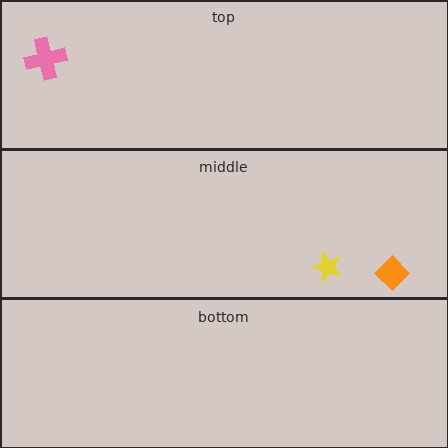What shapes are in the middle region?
The orange diamond, the yellow star.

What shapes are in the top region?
The pink cross.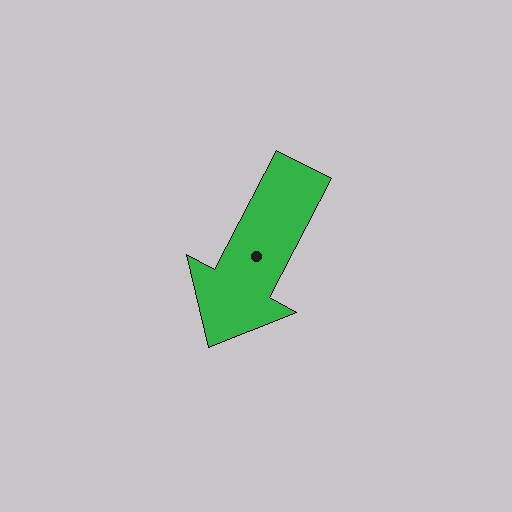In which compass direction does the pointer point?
Southwest.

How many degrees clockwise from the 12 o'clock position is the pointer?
Approximately 207 degrees.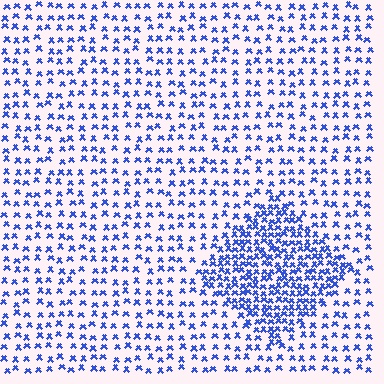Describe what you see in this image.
The image contains small blue elements arranged at two different densities. A diamond-shaped region is visible where the elements are more densely packed than the surrounding area.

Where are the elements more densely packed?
The elements are more densely packed inside the diamond boundary.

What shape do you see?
I see a diamond.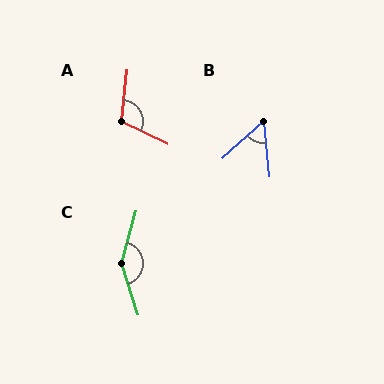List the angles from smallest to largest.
B (54°), A (110°), C (146°).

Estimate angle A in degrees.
Approximately 110 degrees.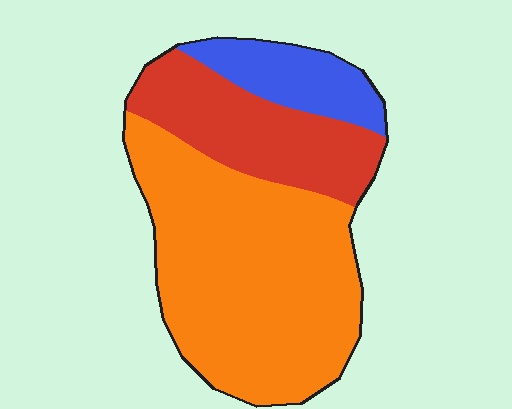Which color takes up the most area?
Orange, at roughly 60%.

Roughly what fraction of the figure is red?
Red covers roughly 25% of the figure.